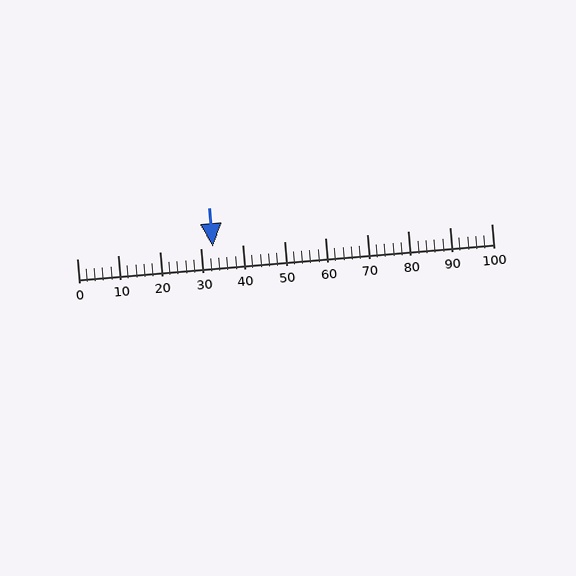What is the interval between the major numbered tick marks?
The major tick marks are spaced 10 units apart.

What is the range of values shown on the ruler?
The ruler shows values from 0 to 100.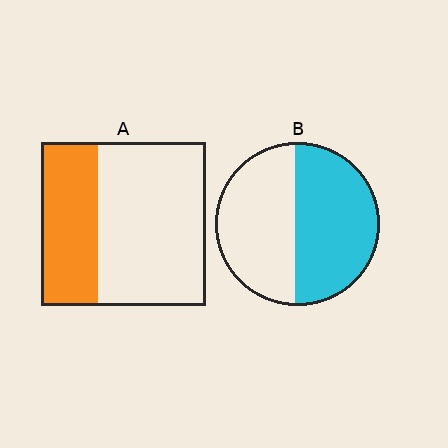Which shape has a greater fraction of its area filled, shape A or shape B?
Shape B.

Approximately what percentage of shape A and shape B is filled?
A is approximately 35% and B is approximately 50%.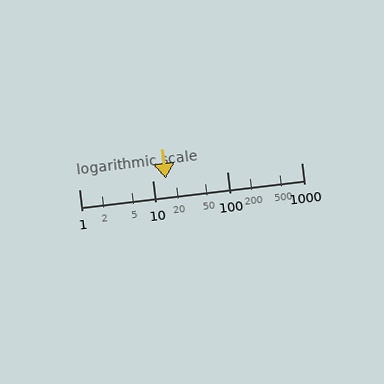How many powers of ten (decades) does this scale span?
The scale spans 3 decades, from 1 to 1000.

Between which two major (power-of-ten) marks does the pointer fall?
The pointer is between 10 and 100.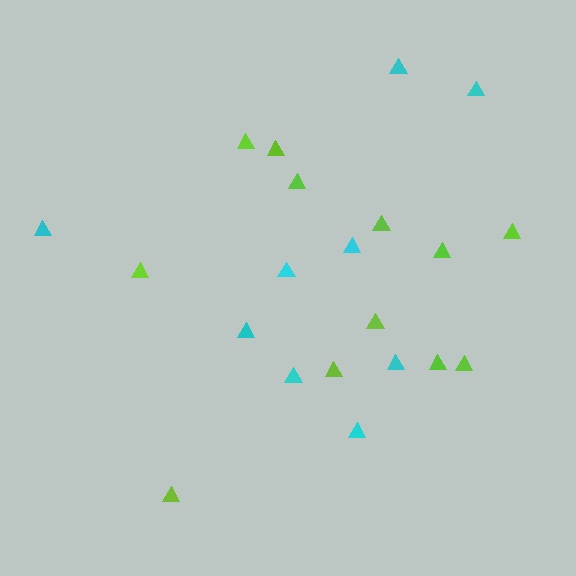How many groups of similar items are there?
There are 2 groups: one group of cyan triangles (9) and one group of lime triangles (12).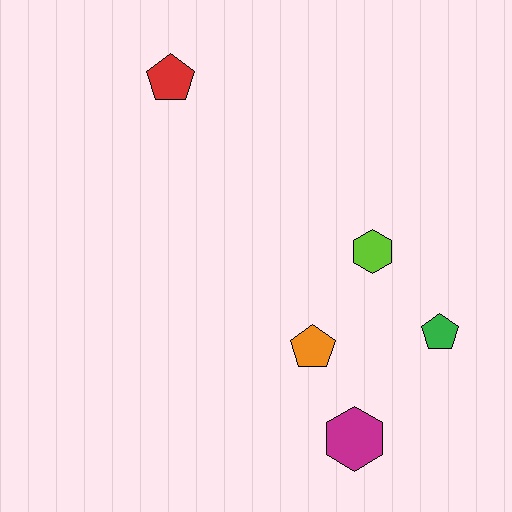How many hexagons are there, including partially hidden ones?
There are 2 hexagons.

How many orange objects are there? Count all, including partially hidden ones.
There is 1 orange object.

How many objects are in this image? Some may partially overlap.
There are 5 objects.